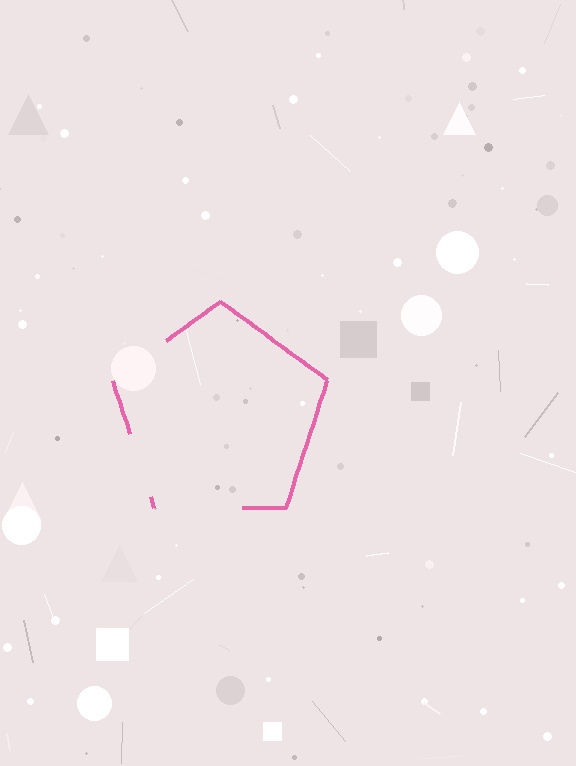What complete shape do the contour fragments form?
The contour fragments form a pentagon.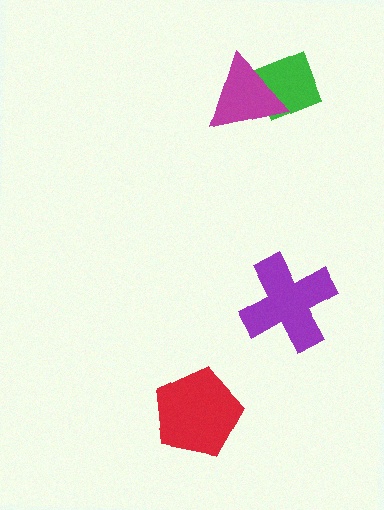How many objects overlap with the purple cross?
0 objects overlap with the purple cross.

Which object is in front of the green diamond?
The magenta triangle is in front of the green diamond.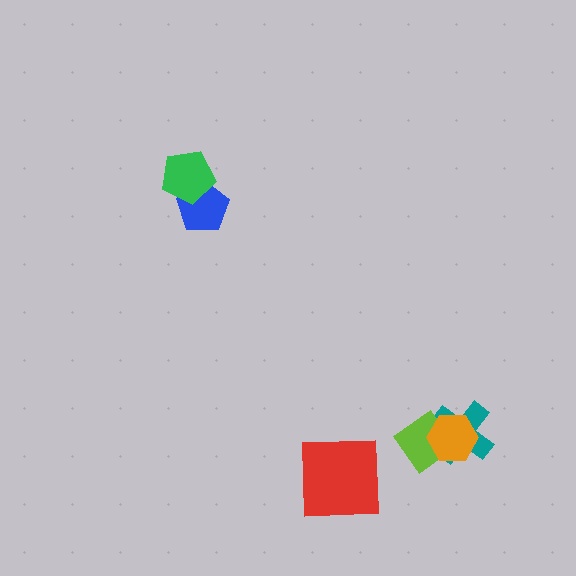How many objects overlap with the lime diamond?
2 objects overlap with the lime diamond.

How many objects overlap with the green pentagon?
1 object overlaps with the green pentagon.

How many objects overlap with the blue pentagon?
1 object overlaps with the blue pentagon.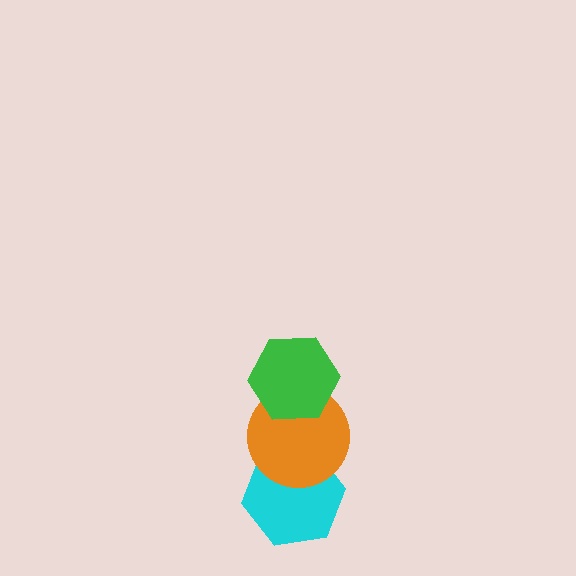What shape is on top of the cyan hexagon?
The orange circle is on top of the cyan hexagon.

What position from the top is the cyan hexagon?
The cyan hexagon is 3rd from the top.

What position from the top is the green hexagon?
The green hexagon is 1st from the top.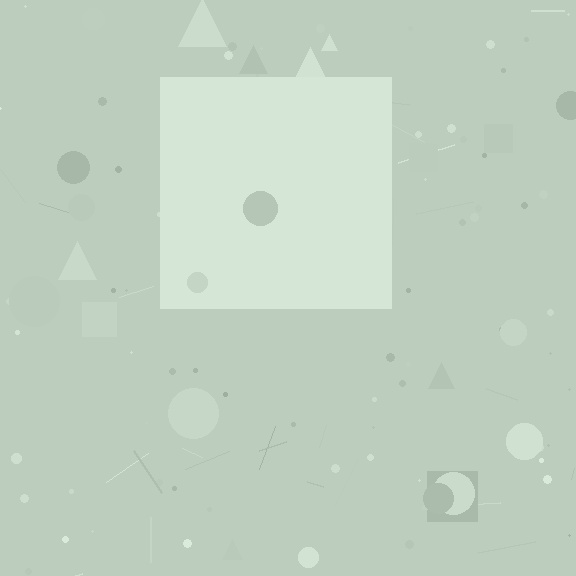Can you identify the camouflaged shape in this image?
The camouflaged shape is a square.